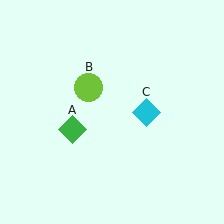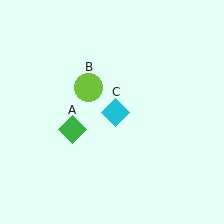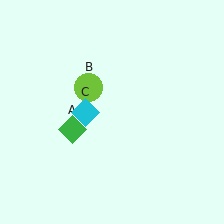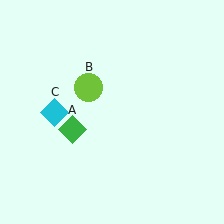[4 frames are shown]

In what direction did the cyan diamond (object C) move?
The cyan diamond (object C) moved left.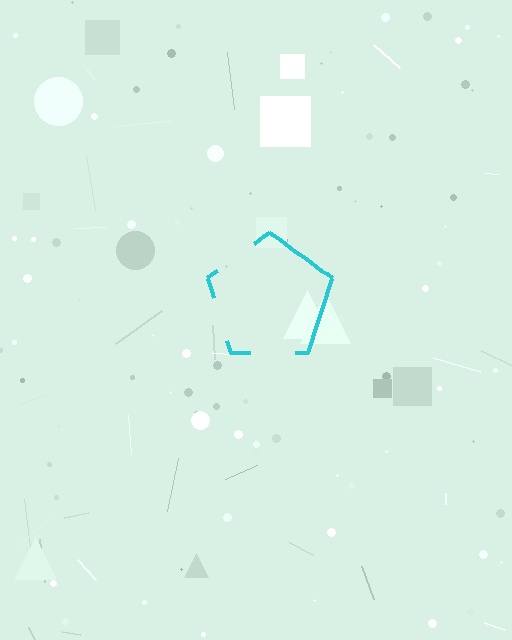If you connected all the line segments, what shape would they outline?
They would outline a pentagon.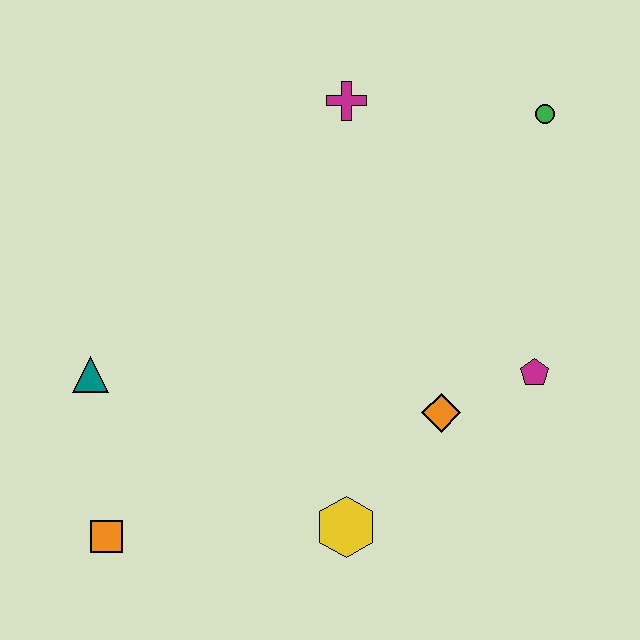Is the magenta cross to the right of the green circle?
No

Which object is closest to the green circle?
The magenta cross is closest to the green circle.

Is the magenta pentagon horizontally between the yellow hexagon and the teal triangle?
No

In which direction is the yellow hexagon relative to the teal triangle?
The yellow hexagon is to the right of the teal triangle.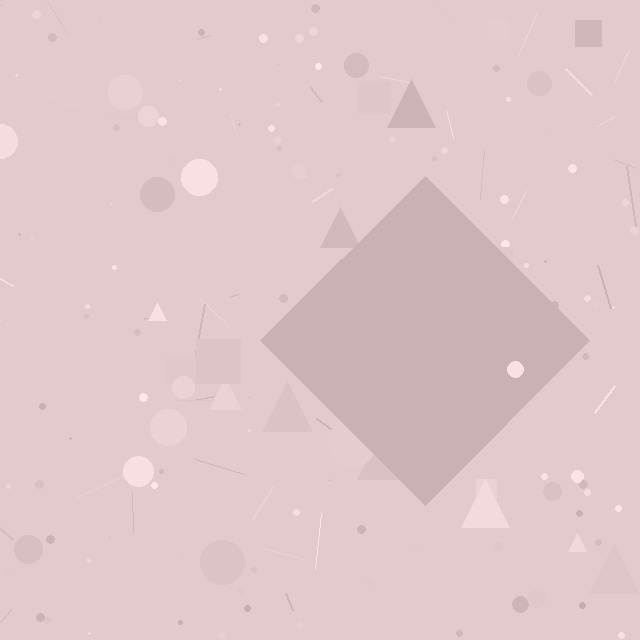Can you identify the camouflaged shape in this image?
The camouflaged shape is a diamond.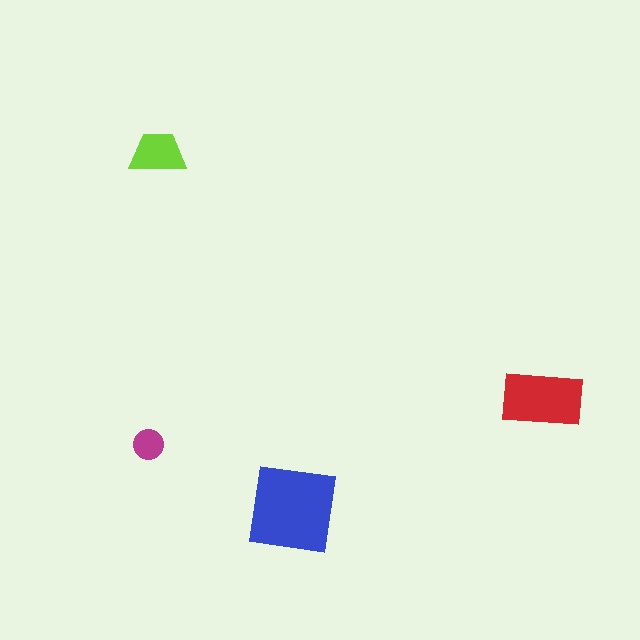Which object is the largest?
The blue square.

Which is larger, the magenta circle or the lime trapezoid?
The lime trapezoid.